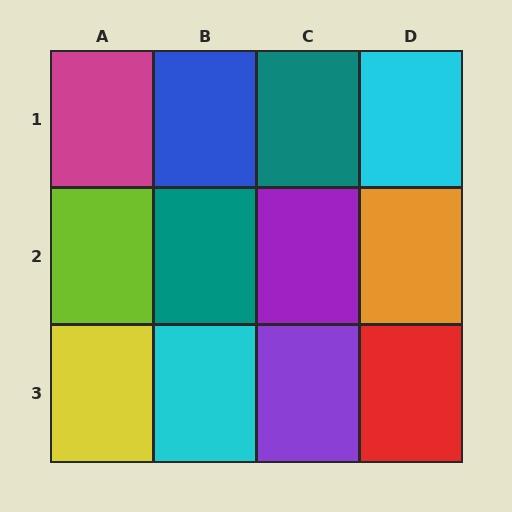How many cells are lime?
1 cell is lime.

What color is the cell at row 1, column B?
Blue.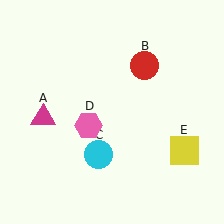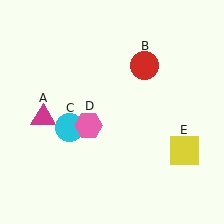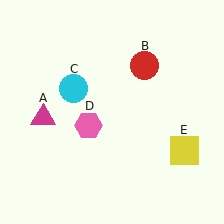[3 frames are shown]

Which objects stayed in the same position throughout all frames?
Magenta triangle (object A) and red circle (object B) and pink hexagon (object D) and yellow square (object E) remained stationary.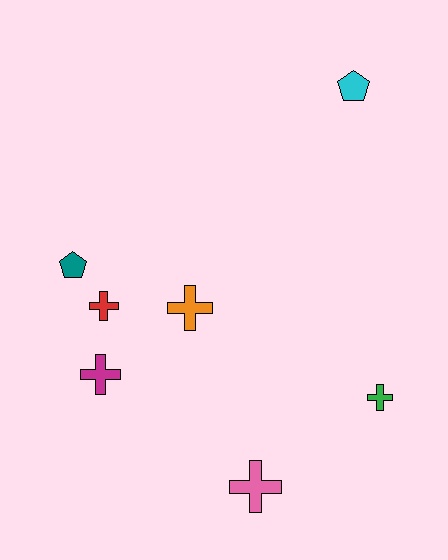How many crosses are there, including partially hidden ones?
There are 5 crosses.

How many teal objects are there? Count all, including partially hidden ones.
There is 1 teal object.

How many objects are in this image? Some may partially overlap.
There are 7 objects.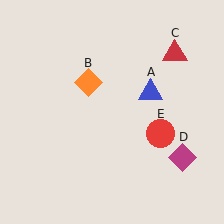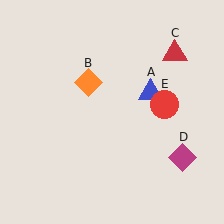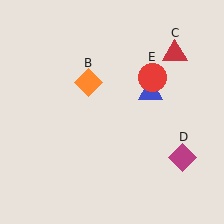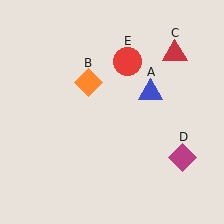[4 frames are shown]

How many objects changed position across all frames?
1 object changed position: red circle (object E).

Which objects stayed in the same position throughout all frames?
Blue triangle (object A) and orange diamond (object B) and red triangle (object C) and magenta diamond (object D) remained stationary.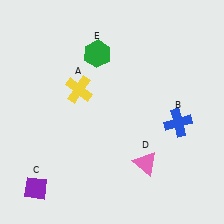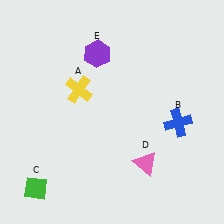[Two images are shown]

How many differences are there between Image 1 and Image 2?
There are 2 differences between the two images.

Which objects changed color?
C changed from purple to green. E changed from green to purple.